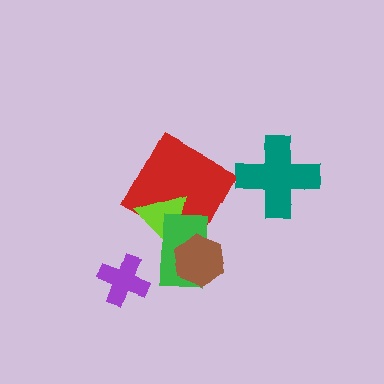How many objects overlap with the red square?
2 objects overlap with the red square.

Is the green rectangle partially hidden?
Yes, it is partially covered by another shape.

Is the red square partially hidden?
Yes, it is partially covered by another shape.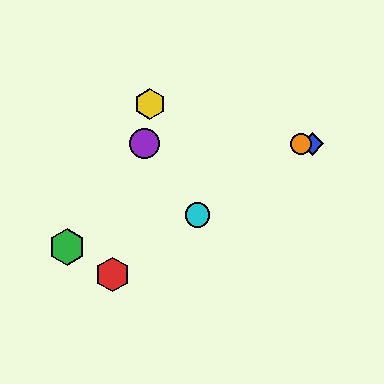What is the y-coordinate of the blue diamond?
The blue diamond is at y≈144.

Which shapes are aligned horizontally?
The blue diamond, the purple circle, the orange circle are aligned horizontally.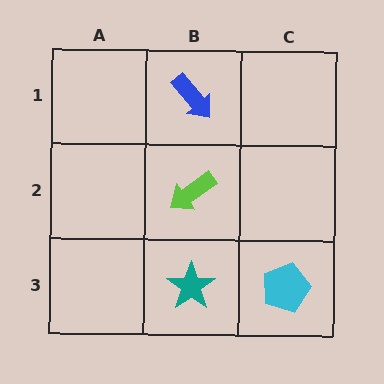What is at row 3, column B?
A teal star.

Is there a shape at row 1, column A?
No, that cell is empty.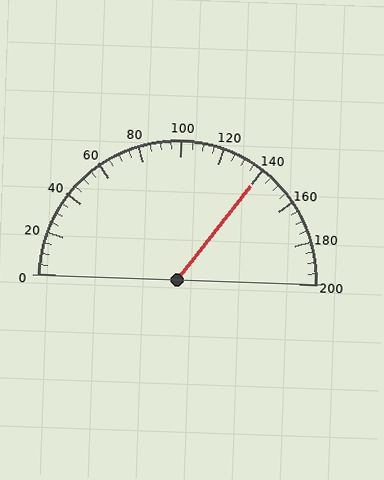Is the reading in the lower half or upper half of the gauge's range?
The reading is in the upper half of the range (0 to 200).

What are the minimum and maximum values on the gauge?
The gauge ranges from 0 to 200.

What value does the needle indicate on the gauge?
The needle indicates approximately 140.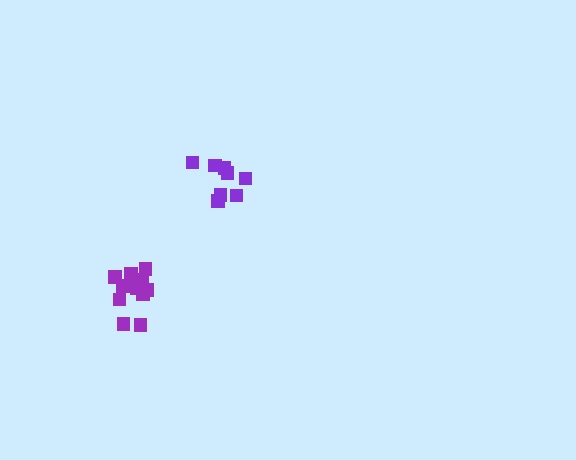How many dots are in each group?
Group 1: 12 dots, Group 2: 8 dots (20 total).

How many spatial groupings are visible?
There are 2 spatial groupings.